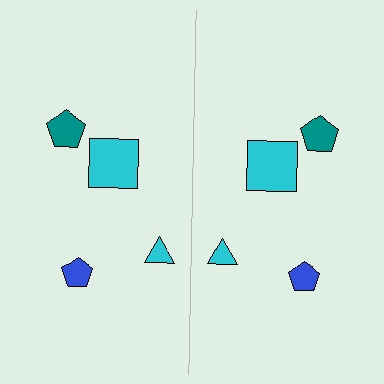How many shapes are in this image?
There are 8 shapes in this image.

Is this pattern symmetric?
Yes, this pattern has bilateral (reflection) symmetry.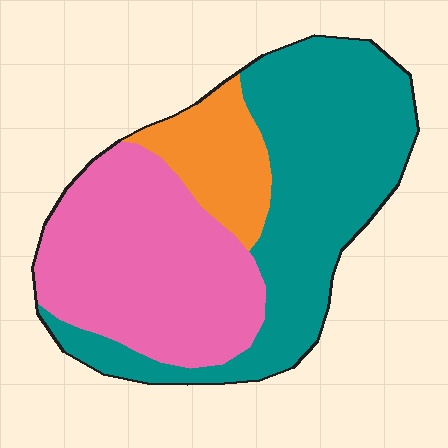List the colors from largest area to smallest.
From largest to smallest: teal, pink, orange.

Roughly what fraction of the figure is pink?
Pink covers around 40% of the figure.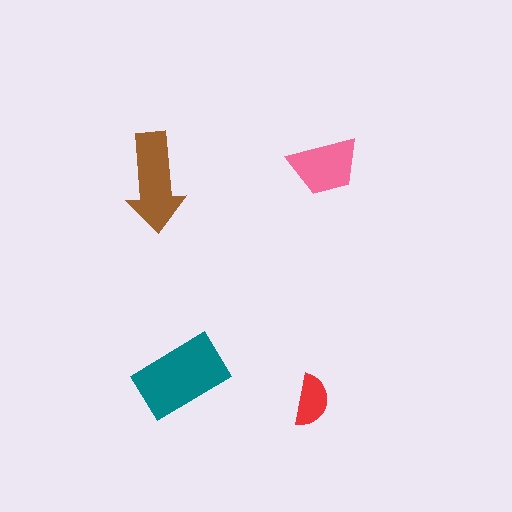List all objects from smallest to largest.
The red semicircle, the pink trapezoid, the brown arrow, the teal rectangle.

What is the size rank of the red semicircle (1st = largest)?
4th.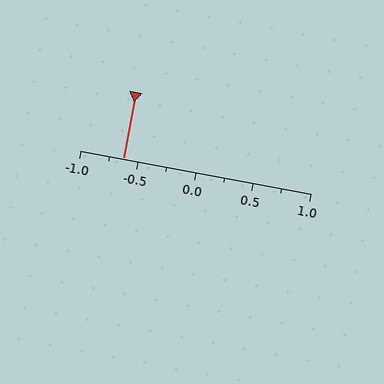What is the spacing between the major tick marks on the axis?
The major ticks are spaced 0.5 apart.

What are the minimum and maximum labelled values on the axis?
The axis runs from -1.0 to 1.0.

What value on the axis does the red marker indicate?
The marker indicates approximately -0.62.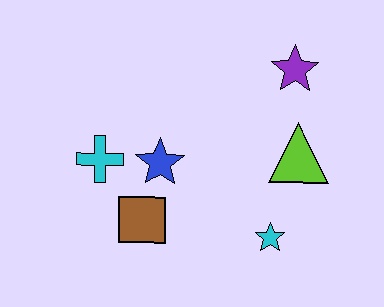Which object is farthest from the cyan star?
The cyan cross is farthest from the cyan star.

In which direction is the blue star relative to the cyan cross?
The blue star is to the right of the cyan cross.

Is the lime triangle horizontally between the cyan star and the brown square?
No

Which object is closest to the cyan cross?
The blue star is closest to the cyan cross.